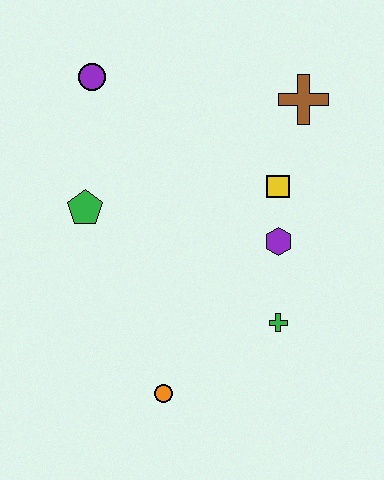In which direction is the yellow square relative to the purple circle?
The yellow square is to the right of the purple circle.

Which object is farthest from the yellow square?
The orange circle is farthest from the yellow square.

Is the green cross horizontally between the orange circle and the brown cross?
Yes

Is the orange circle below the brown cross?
Yes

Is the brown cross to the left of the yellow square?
No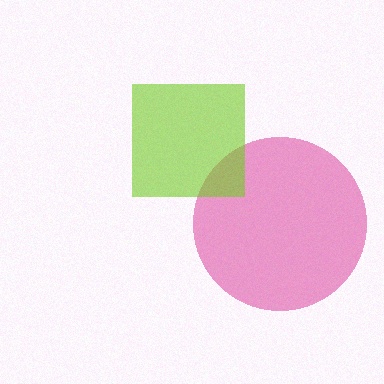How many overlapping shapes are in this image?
There are 2 overlapping shapes in the image.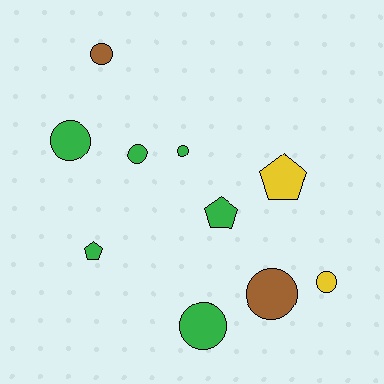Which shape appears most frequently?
Circle, with 7 objects.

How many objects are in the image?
There are 10 objects.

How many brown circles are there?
There are 2 brown circles.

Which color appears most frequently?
Green, with 6 objects.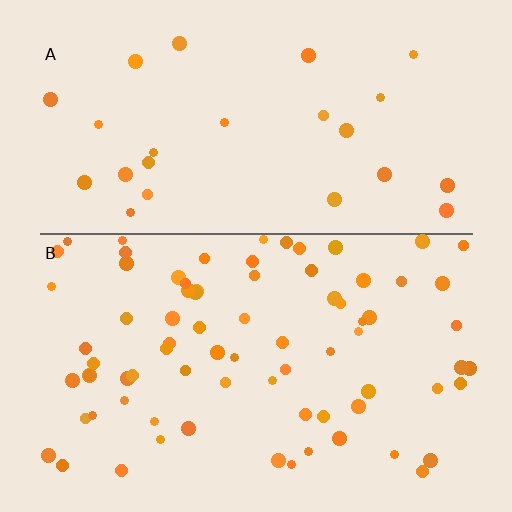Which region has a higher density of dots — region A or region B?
B (the bottom).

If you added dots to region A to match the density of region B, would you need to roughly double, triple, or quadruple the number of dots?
Approximately triple.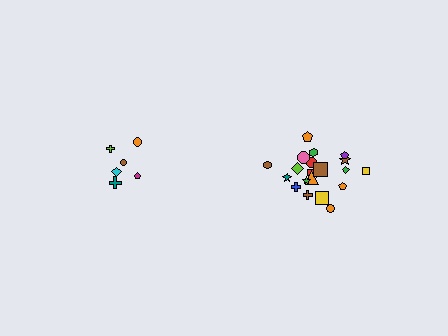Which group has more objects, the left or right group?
The right group.